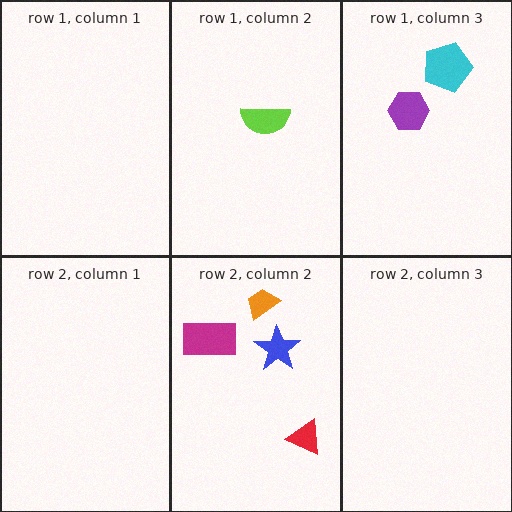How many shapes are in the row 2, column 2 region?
4.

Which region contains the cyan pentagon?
The row 1, column 3 region.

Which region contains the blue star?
The row 2, column 2 region.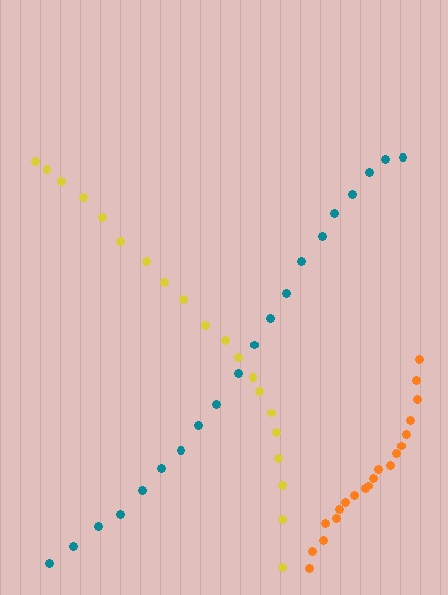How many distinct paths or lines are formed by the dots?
There are 3 distinct paths.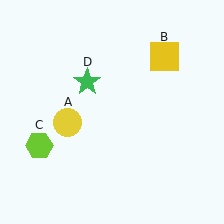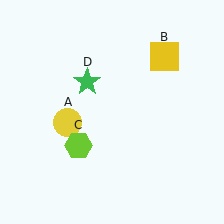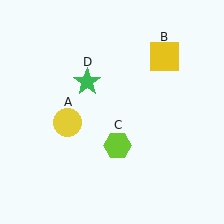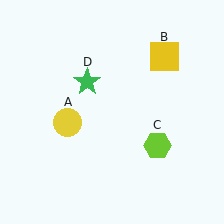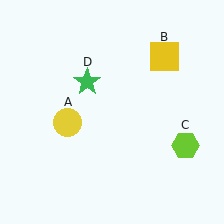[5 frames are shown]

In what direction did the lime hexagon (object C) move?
The lime hexagon (object C) moved right.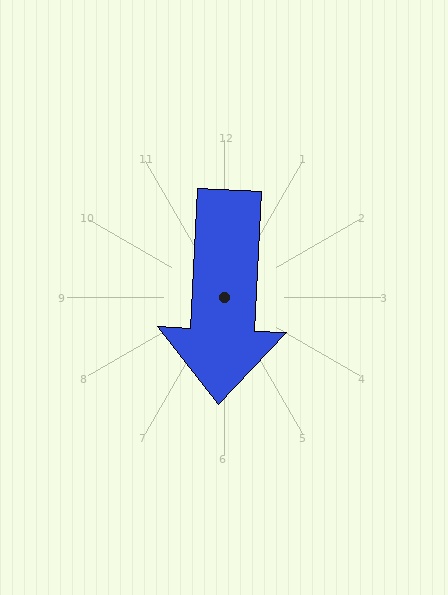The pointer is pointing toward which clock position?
Roughly 6 o'clock.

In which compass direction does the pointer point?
South.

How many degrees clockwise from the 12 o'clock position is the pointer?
Approximately 183 degrees.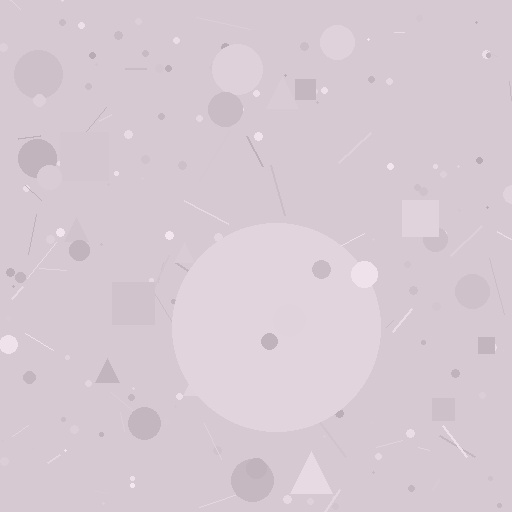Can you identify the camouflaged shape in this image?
The camouflaged shape is a circle.